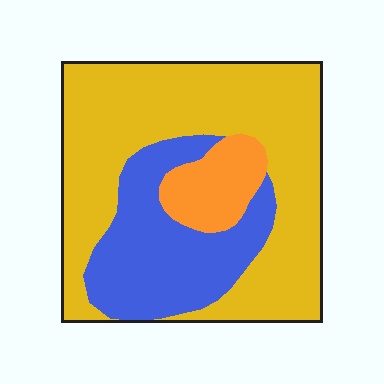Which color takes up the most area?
Yellow, at roughly 60%.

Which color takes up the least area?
Orange, at roughly 10%.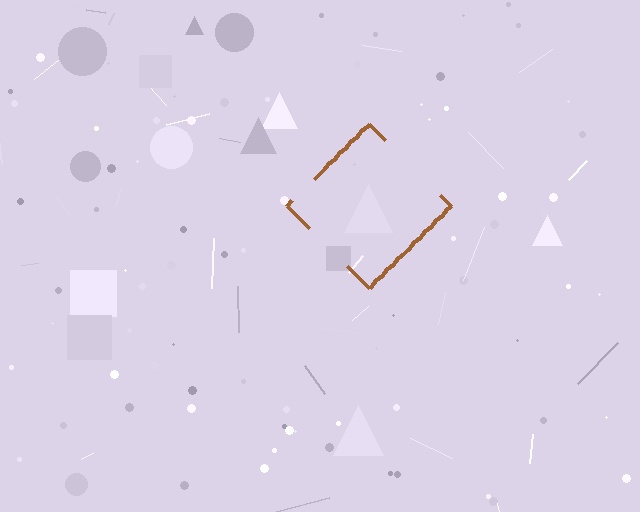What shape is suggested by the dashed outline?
The dashed outline suggests a diamond.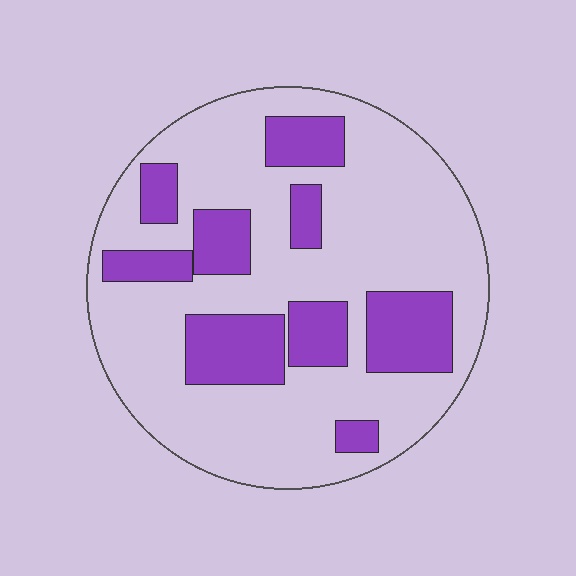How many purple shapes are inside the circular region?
9.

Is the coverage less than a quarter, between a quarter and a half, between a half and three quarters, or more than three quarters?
Between a quarter and a half.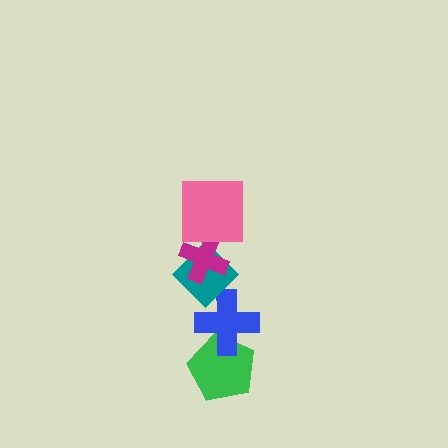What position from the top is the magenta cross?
The magenta cross is 2nd from the top.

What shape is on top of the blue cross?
The teal diamond is on top of the blue cross.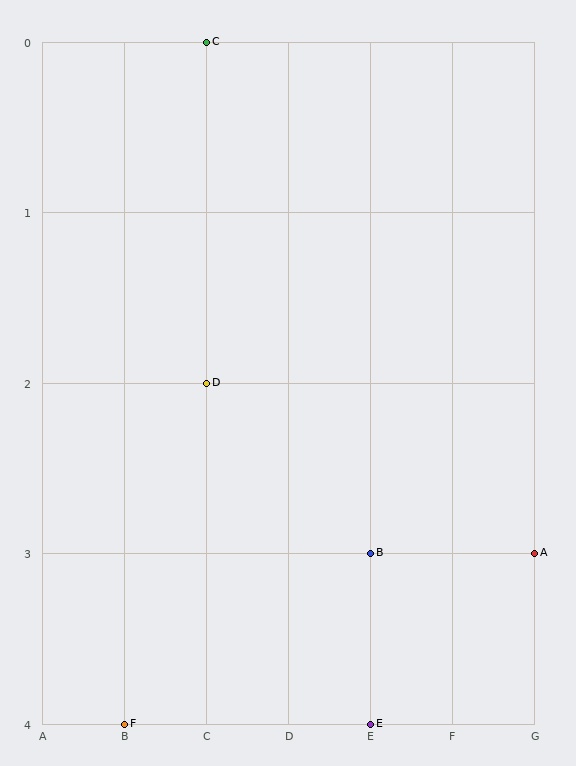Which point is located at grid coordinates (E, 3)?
Point B is at (E, 3).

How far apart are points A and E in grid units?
Points A and E are 2 columns and 1 row apart (about 2.2 grid units diagonally).